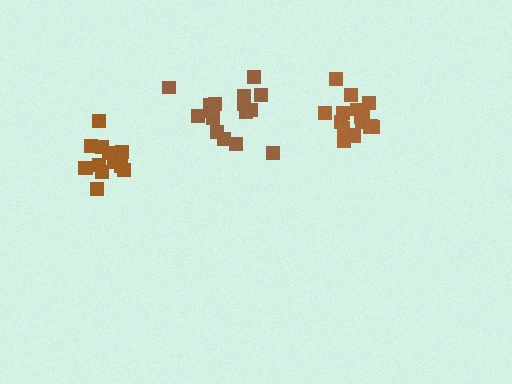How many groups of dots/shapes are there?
There are 3 groups.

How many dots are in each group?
Group 1: 14 dots, Group 2: 17 dots, Group 3: 16 dots (47 total).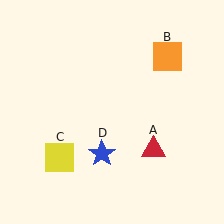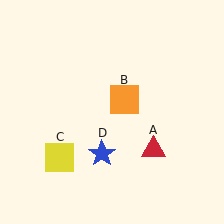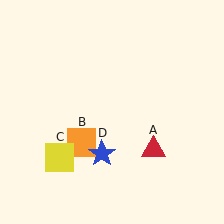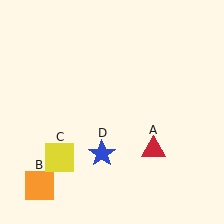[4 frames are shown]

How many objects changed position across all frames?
1 object changed position: orange square (object B).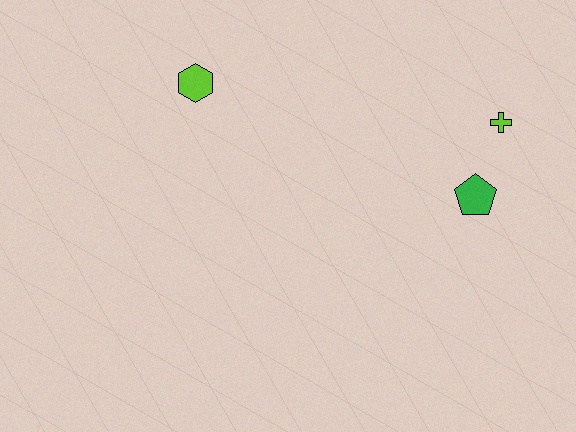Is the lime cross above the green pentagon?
Yes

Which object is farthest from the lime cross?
The lime hexagon is farthest from the lime cross.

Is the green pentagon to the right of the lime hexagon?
Yes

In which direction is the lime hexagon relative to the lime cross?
The lime hexagon is to the left of the lime cross.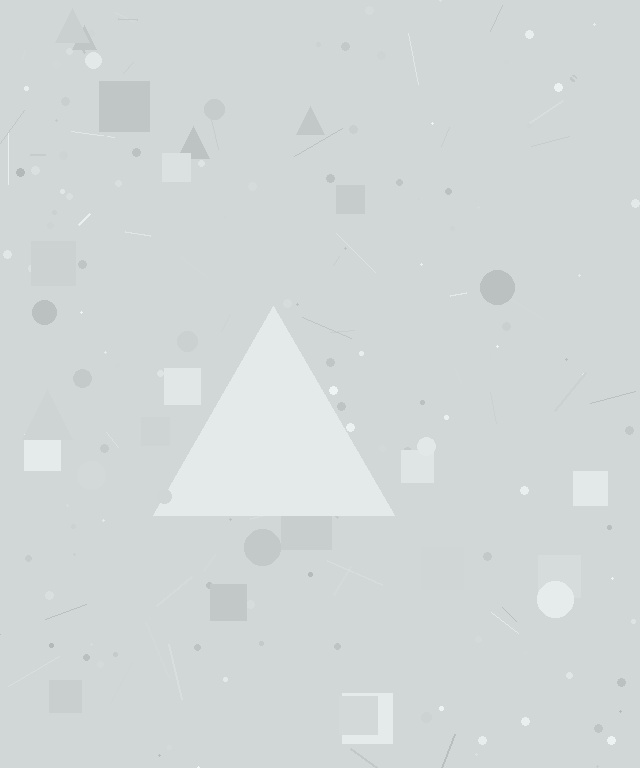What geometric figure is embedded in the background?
A triangle is embedded in the background.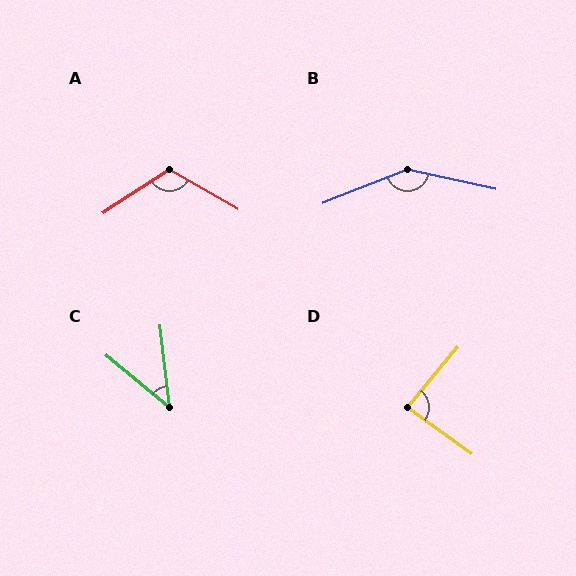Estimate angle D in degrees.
Approximately 86 degrees.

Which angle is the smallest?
C, at approximately 44 degrees.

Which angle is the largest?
B, at approximately 146 degrees.